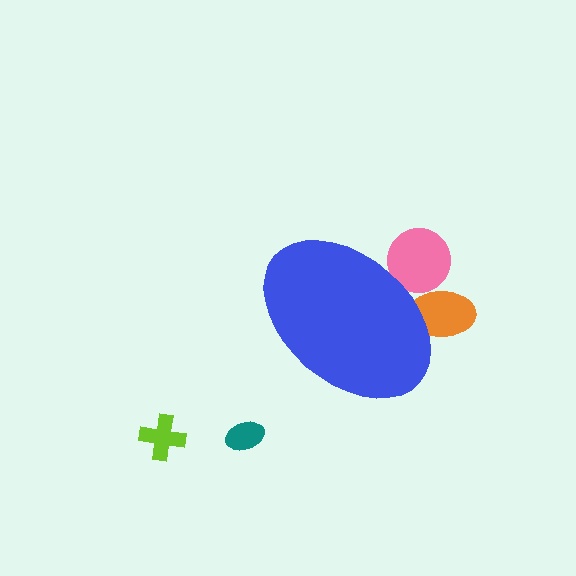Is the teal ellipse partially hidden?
No, the teal ellipse is fully visible.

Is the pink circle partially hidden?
Yes, the pink circle is partially hidden behind the blue ellipse.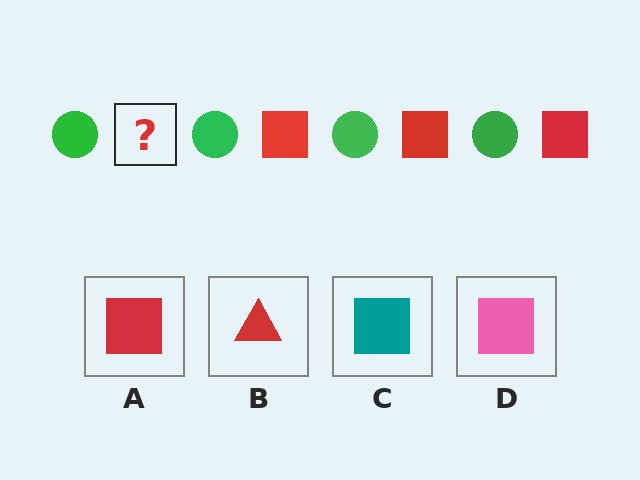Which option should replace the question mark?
Option A.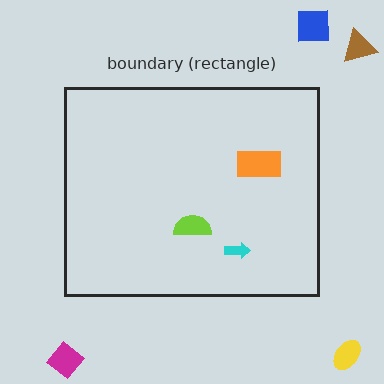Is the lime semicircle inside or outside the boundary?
Inside.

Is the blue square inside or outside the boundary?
Outside.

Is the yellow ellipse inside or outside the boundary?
Outside.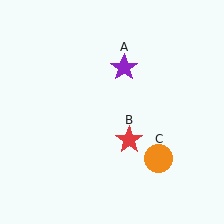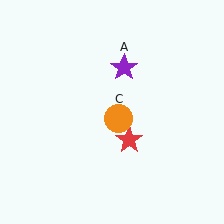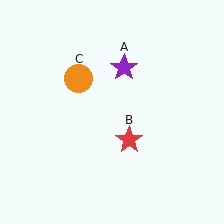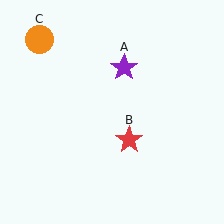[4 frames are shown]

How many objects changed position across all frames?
1 object changed position: orange circle (object C).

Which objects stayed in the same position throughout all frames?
Purple star (object A) and red star (object B) remained stationary.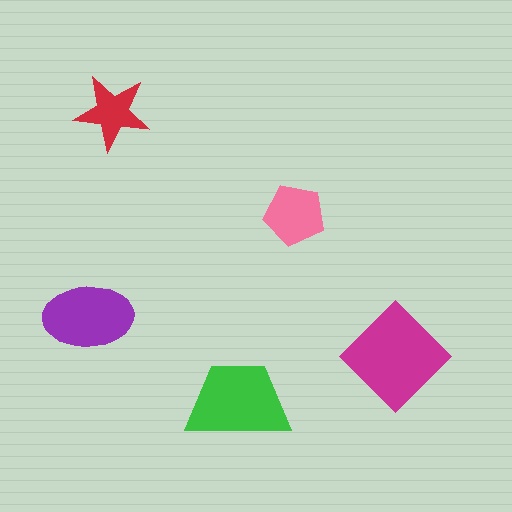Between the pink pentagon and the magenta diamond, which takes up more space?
The magenta diamond.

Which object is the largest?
The magenta diamond.